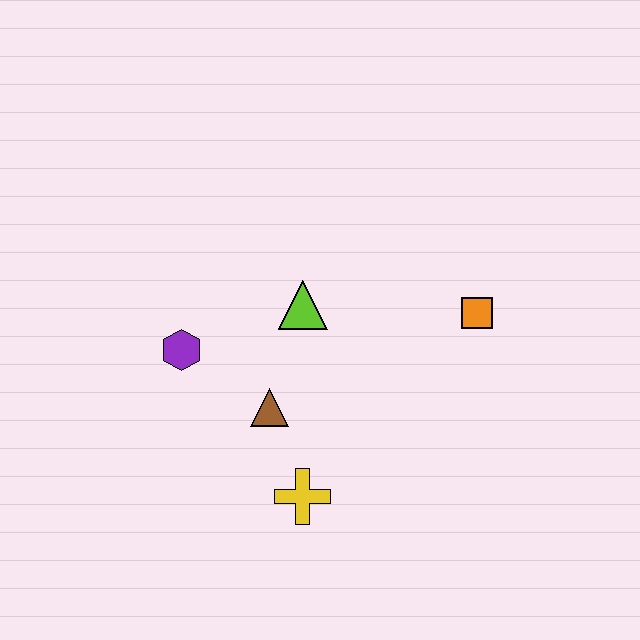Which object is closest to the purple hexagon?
The brown triangle is closest to the purple hexagon.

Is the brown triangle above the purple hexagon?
No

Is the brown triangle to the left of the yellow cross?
Yes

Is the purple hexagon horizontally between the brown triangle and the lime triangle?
No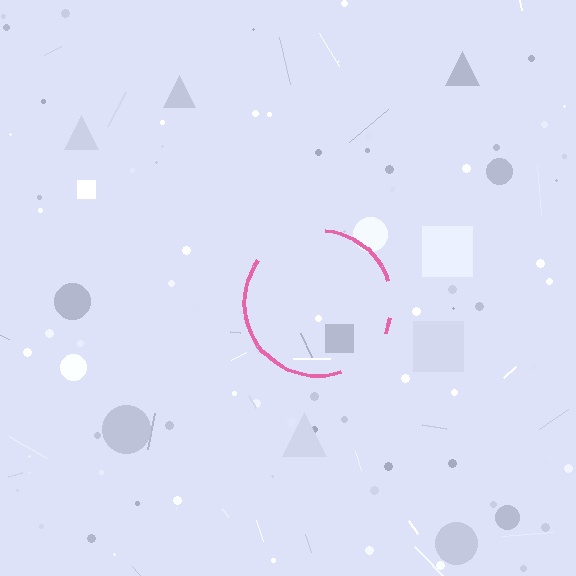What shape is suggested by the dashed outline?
The dashed outline suggests a circle.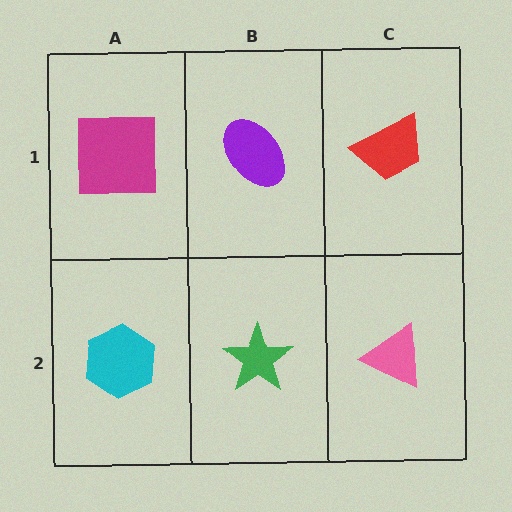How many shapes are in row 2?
3 shapes.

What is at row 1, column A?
A magenta square.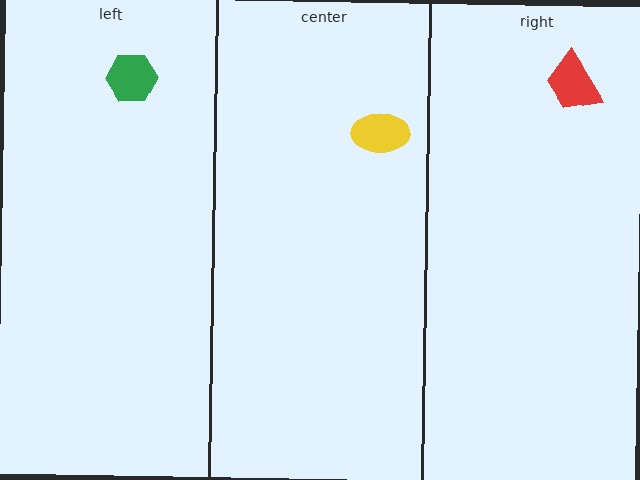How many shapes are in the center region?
1.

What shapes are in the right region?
The red trapezoid.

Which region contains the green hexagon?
The left region.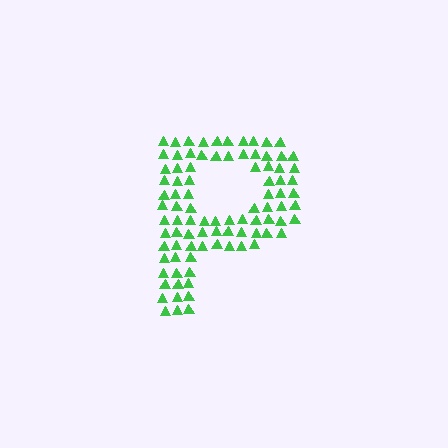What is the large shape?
The large shape is the letter P.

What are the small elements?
The small elements are triangles.